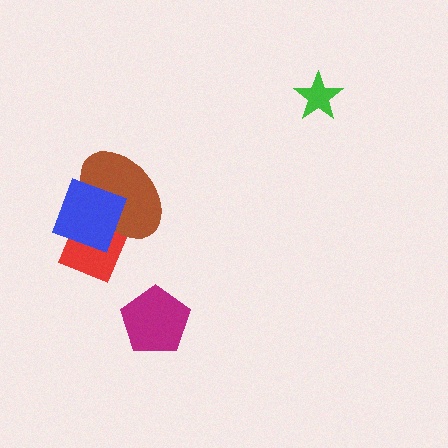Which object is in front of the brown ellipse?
The blue diamond is in front of the brown ellipse.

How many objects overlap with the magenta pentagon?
0 objects overlap with the magenta pentagon.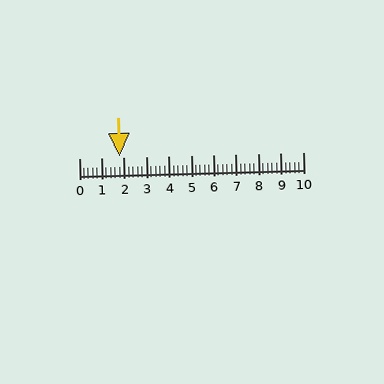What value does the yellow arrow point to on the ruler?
The yellow arrow points to approximately 1.8.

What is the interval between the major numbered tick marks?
The major tick marks are spaced 1 units apart.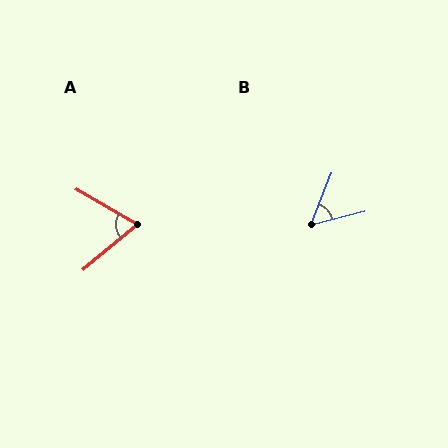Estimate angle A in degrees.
Approximately 69 degrees.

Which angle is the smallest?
B, at approximately 54 degrees.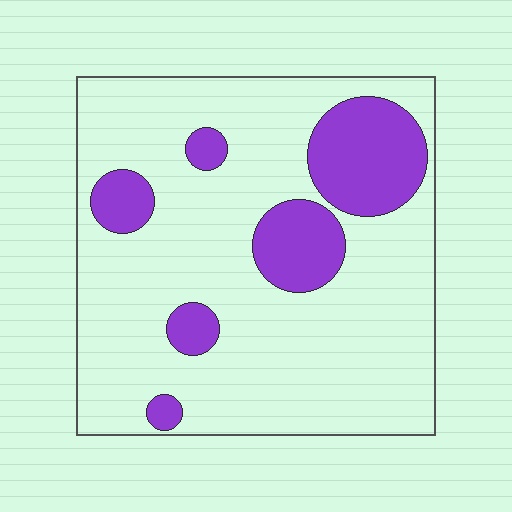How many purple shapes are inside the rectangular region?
6.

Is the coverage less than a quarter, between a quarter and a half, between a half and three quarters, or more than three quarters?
Less than a quarter.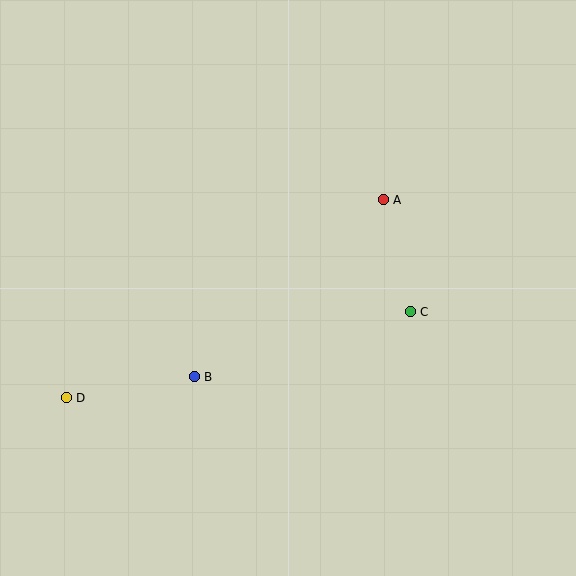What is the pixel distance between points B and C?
The distance between B and C is 226 pixels.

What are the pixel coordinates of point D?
Point D is at (66, 398).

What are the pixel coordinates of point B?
Point B is at (194, 377).